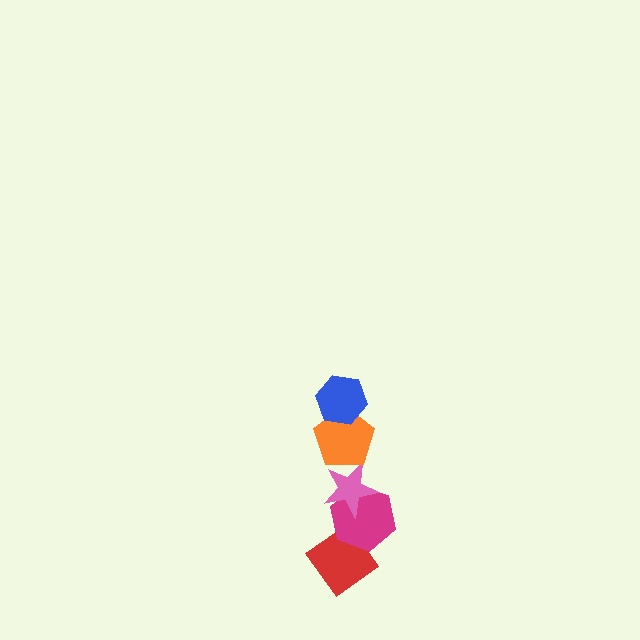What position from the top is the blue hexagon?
The blue hexagon is 1st from the top.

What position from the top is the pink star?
The pink star is 3rd from the top.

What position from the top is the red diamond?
The red diamond is 5th from the top.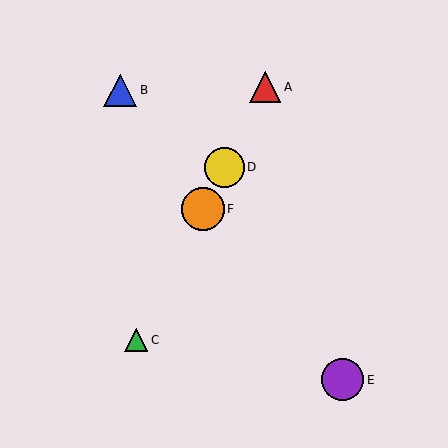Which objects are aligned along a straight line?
Objects A, C, D, F are aligned along a straight line.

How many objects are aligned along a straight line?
4 objects (A, C, D, F) are aligned along a straight line.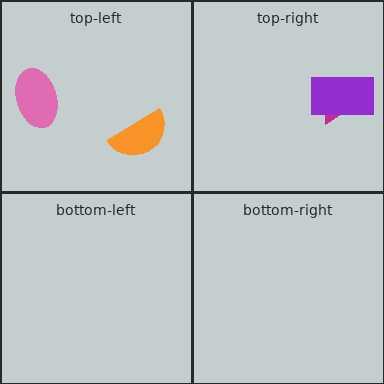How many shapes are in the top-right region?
2.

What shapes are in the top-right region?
The magenta triangle, the purple rectangle.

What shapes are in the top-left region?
The pink ellipse, the orange semicircle.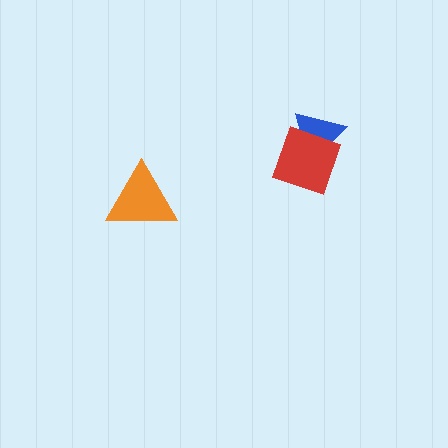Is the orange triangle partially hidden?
No, no other shape covers it.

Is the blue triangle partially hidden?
Yes, it is partially covered by another shape.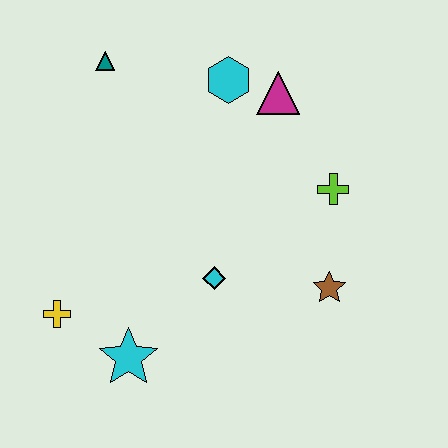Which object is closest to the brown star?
The lime cross is closest to the brown star.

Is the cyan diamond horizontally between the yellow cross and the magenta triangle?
Yes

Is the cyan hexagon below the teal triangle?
Yes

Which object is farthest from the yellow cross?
The magenta triangle is farthest from the yellow cross.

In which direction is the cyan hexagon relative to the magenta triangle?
The cyan hexagon is to the left of the magenta triangle.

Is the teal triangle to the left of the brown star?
Yes